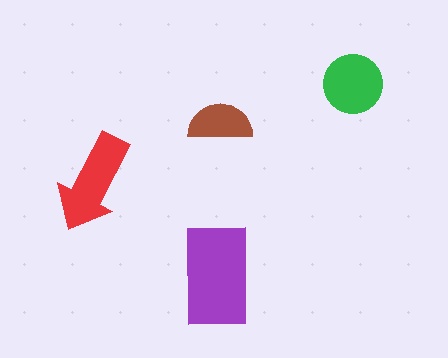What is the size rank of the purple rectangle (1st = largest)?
1st.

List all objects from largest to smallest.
The purple rectangle, the red arrow, the green circle, the brown semicircle.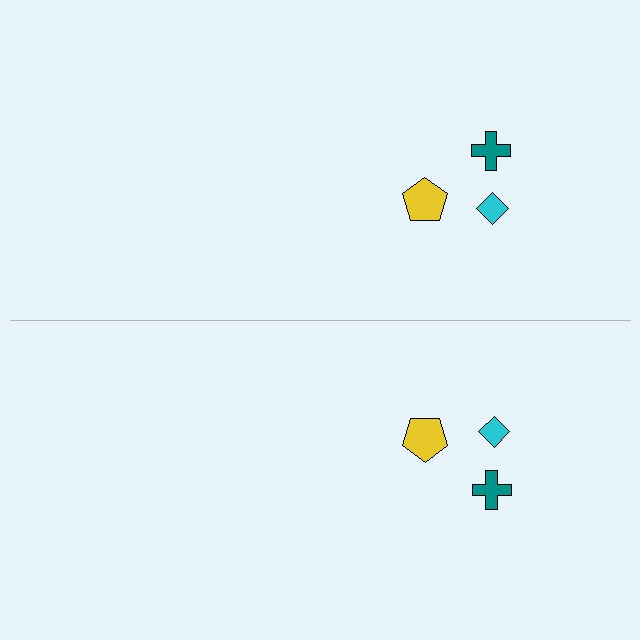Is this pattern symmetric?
Yes, this pattern has bilateral (reflection) symmetry.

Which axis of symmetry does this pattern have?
The pattern has a horizontal axis of symmetry running through the center of the image.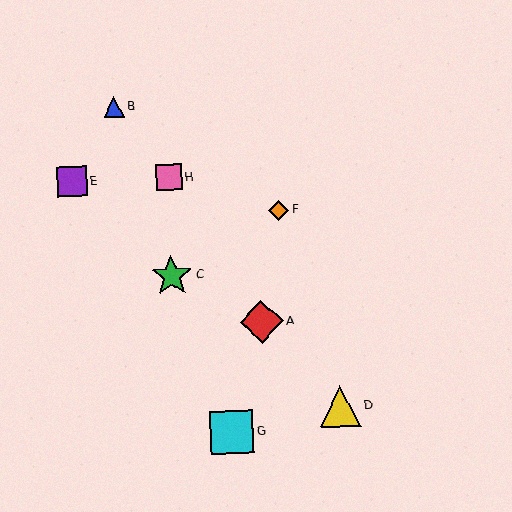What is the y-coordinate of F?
Object F is at y≈210.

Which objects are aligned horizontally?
Objects E, H are aligned horizontally.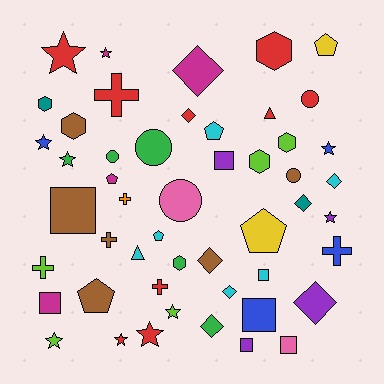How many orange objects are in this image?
There is 1 orange object.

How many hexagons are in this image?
There are 6 hexagons.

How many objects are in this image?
There are 50 objects.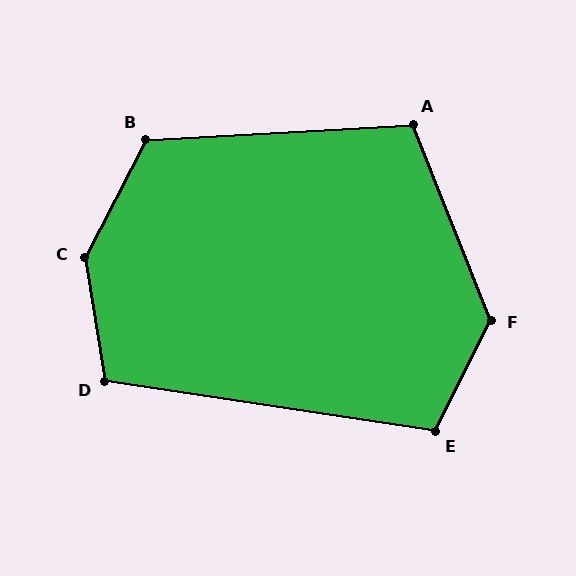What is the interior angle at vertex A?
Approximately 109 degrees (obtuse).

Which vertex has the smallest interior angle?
E, at approximately 108 degrees.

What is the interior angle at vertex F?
Approximately 132 degrees (obtuse).